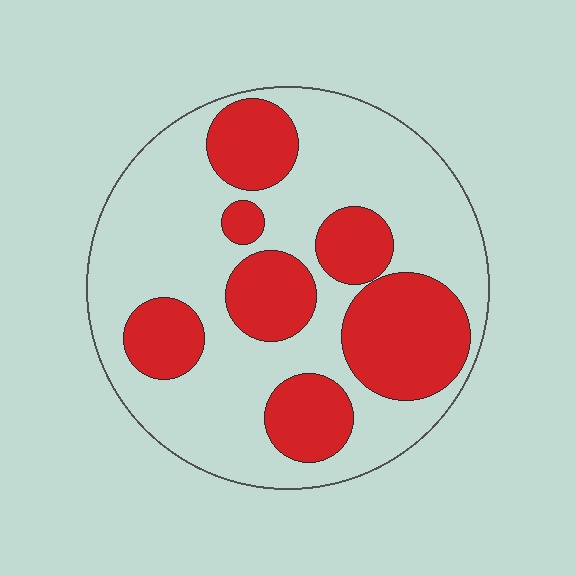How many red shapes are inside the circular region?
7.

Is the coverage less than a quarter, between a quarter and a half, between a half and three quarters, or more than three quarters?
Between a quarter and a half.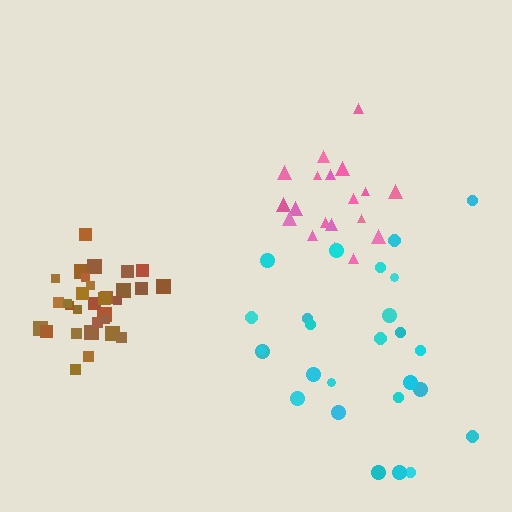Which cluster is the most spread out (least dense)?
Cyan.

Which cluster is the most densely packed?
Brown.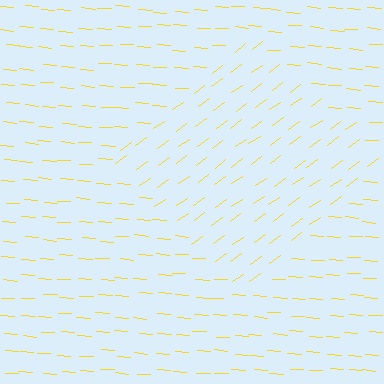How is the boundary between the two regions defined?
The boundary is defined purely by a change in line orientation (approximately 40 degrees difference). All lines are the same color and thickness.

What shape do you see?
I see a diamond.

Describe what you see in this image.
The image is filled with small yellow line segments. A diamond region in the image has lines oriented differently from the surrounding lines, creating a visible texture boundary.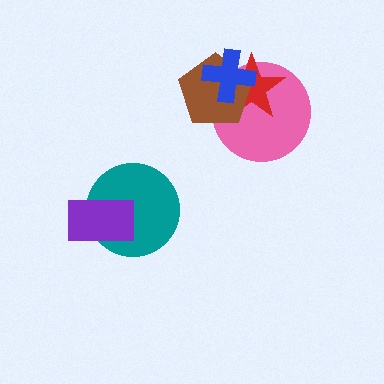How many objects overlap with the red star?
3 objects overlap with the red star.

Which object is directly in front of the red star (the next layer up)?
The brown pentagon is directly in front of the red star.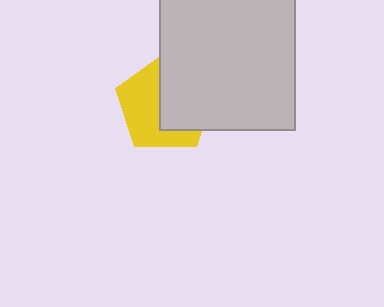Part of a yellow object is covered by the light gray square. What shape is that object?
It is a pentagon.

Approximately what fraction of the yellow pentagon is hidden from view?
Roughly 49% of the yellow pentagon is hidden behind the light gray square.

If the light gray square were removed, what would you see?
You would see the complete yellow pentagon.